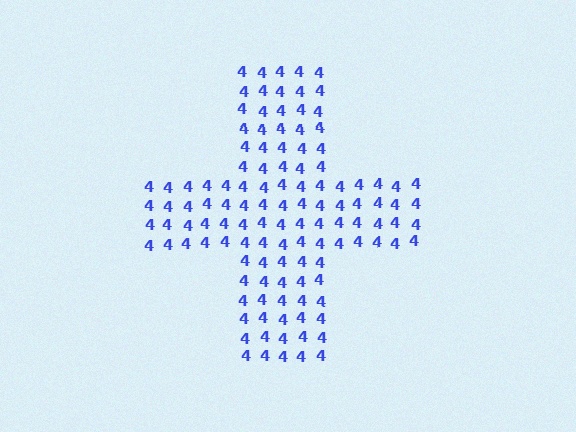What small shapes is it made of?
It is made of small digit 4's.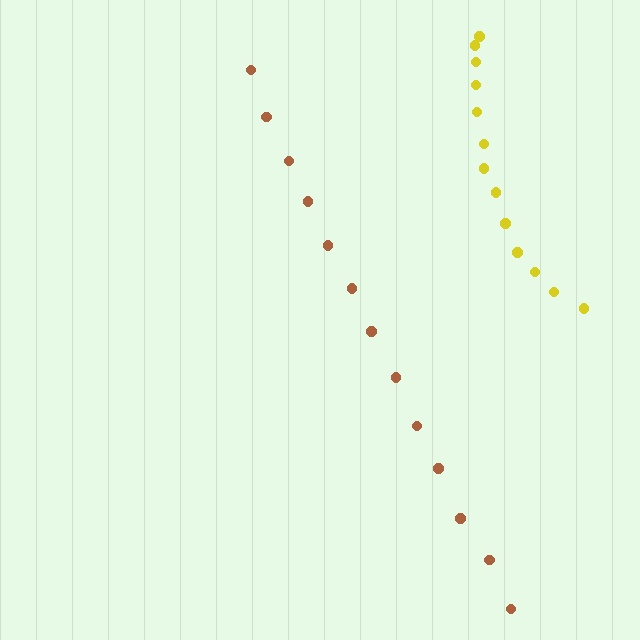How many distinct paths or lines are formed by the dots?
There are 2 distinct paths.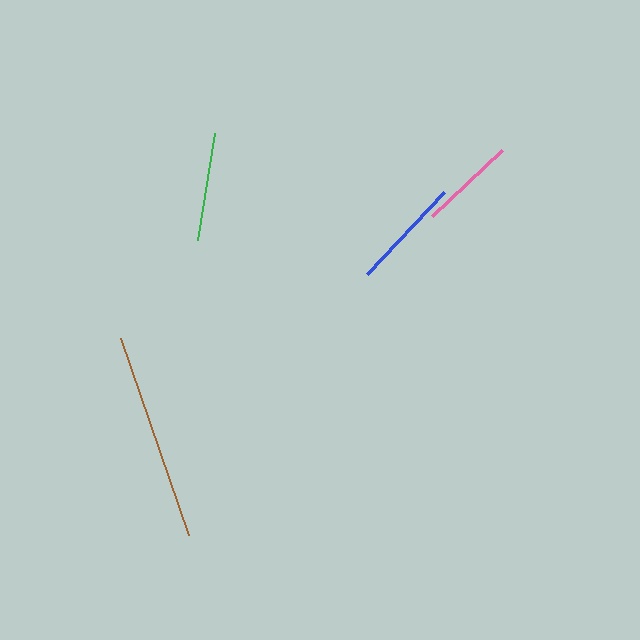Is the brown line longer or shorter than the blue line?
The brown line is longer than the blue line.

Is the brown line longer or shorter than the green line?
The brown line is longer than the green line.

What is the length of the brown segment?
The brown segment is approximately 208 pixels long.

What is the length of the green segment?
The green segment is approximately 108 pixels long.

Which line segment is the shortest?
The pink line is the shortest at approximately 96 pixels.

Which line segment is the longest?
The brown line is the longest at approximately 208 pixels.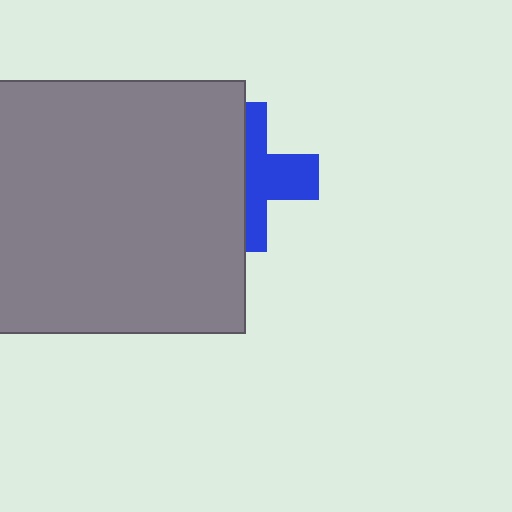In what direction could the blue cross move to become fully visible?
The blue cross could move right. That would shift it out from behind the gray rectangle entirely.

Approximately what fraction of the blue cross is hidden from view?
Roughly 51% of the blue cross is hidden behind the gray rectangle.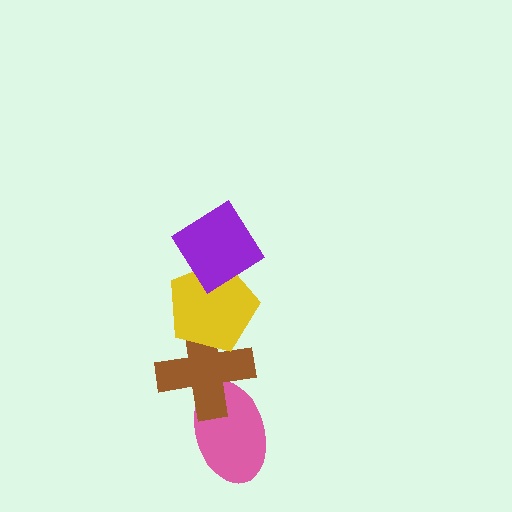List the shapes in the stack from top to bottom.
From top to bottom: the purple diamond, the yellow pentagon, the brown cross, the pink ellipse.